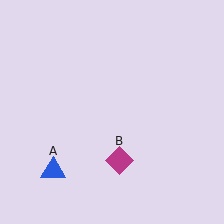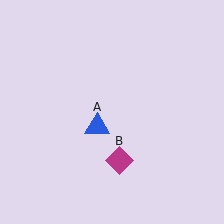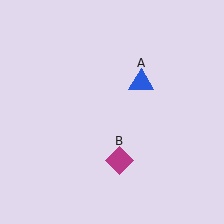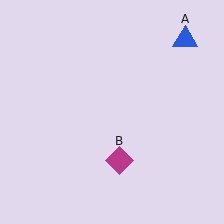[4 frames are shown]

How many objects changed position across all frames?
1 object changed position: blue triangle (object A).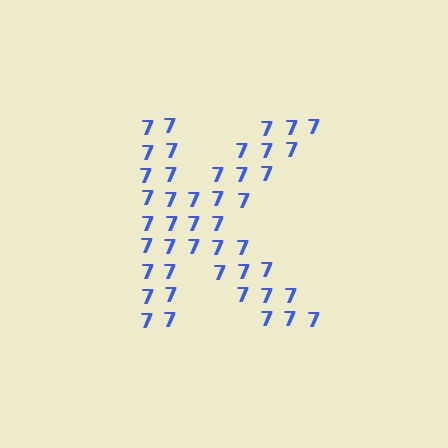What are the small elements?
The small elements are digit 7's.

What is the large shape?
The large shape is the letter K.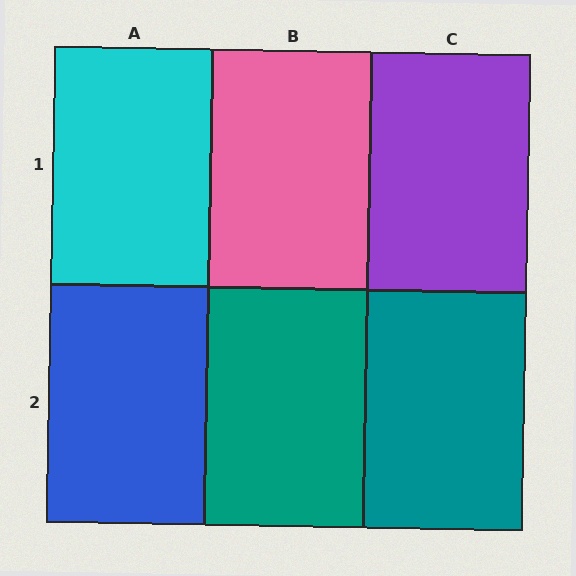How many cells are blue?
1 cell is blue.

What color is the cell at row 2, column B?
Teal.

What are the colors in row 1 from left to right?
Cyan, pink, purple.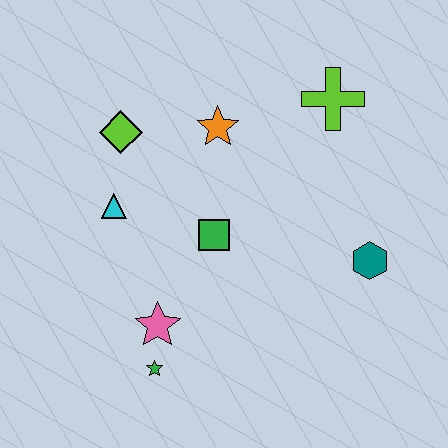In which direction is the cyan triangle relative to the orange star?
The cyan triangle is to the left of the orange star.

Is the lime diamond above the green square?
Yes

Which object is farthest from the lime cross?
The green star is farthest from the lime cross.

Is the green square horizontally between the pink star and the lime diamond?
No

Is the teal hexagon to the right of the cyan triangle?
Yes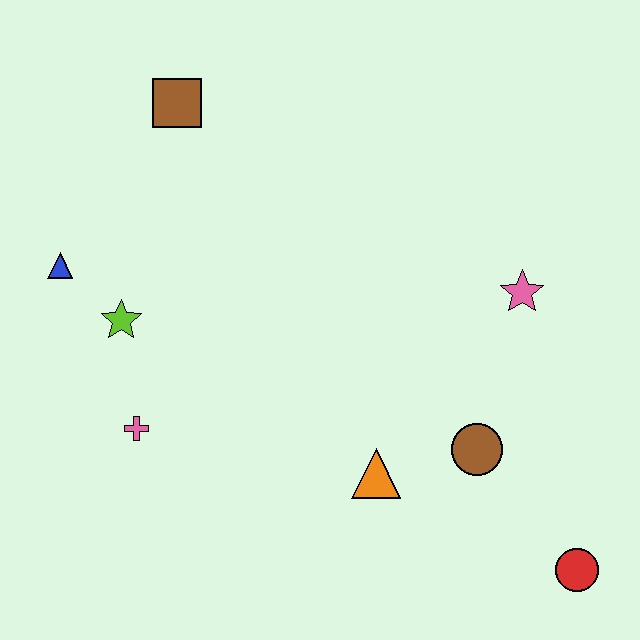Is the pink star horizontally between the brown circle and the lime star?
No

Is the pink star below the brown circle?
No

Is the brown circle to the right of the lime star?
Yes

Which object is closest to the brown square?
The blue triangle is closest to the brown square.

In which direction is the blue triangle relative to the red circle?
The blue triangle is to the left of the red circle.